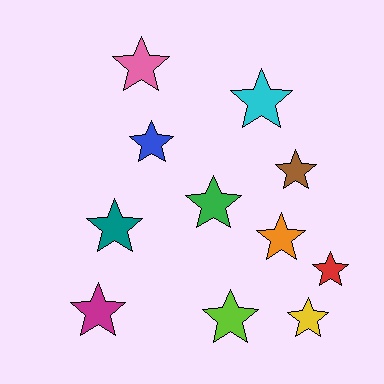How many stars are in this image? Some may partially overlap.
There are 11 stars.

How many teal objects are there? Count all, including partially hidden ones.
There is 1 teal object.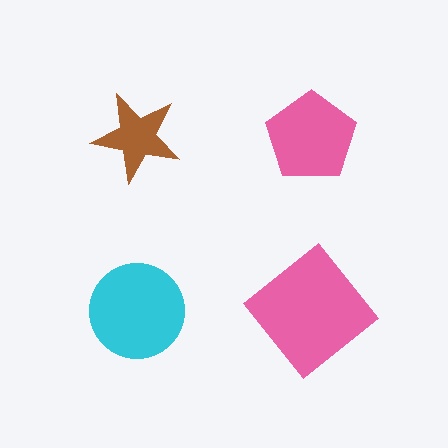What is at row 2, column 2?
A pink diamond.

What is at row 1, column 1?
A brown star.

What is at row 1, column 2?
A pink pentagon.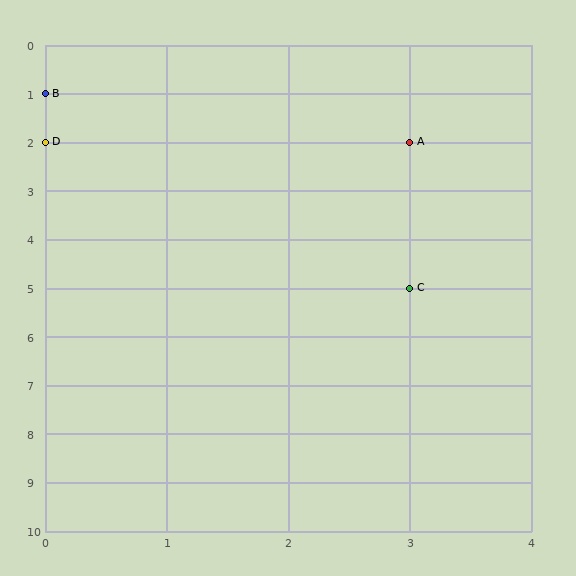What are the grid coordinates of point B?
Point B is at grid coordinates (0, 1).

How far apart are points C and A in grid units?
Points C and A are 3 rows apart.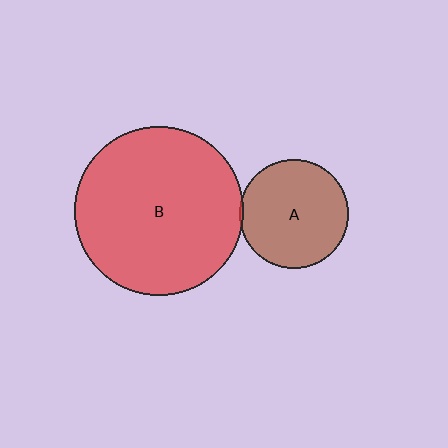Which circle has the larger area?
Circle B (red).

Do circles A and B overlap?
Yes.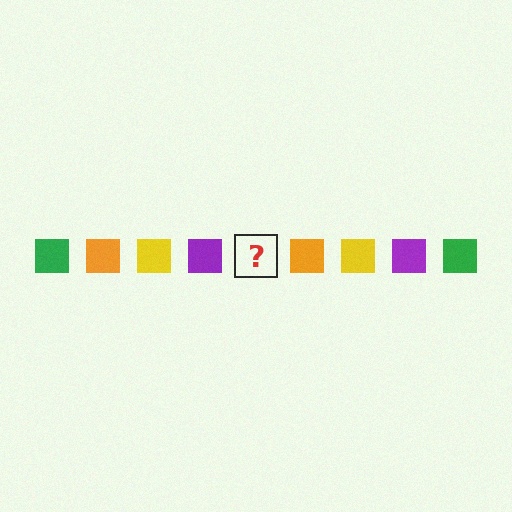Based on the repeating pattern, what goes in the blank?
The blank should be a green square.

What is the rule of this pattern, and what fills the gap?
The rule is that the pattern cycles through green, orange, yellow, purple squares. The gap should be filled with a green square.